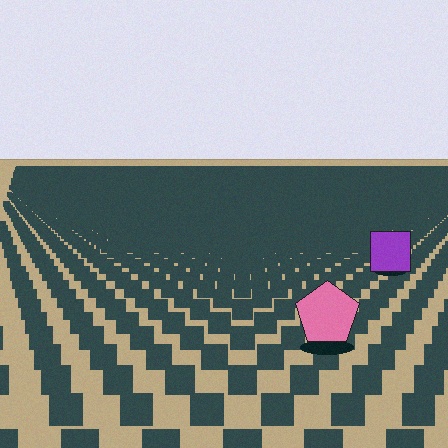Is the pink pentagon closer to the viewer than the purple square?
Yes. The pink pentagon is closer — you can tell from the texture gradient: the ground texture is coarser near it.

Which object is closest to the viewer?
The pink pentagon is closest. The texture marks near it are larger and more spread out.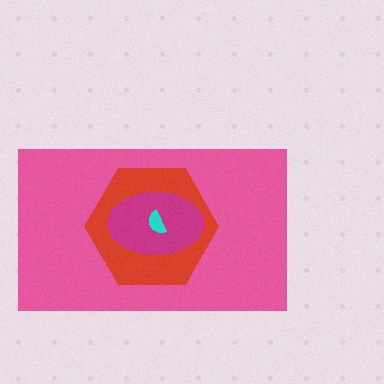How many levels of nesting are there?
4.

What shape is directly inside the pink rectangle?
The red hexagon.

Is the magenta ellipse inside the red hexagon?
Yes.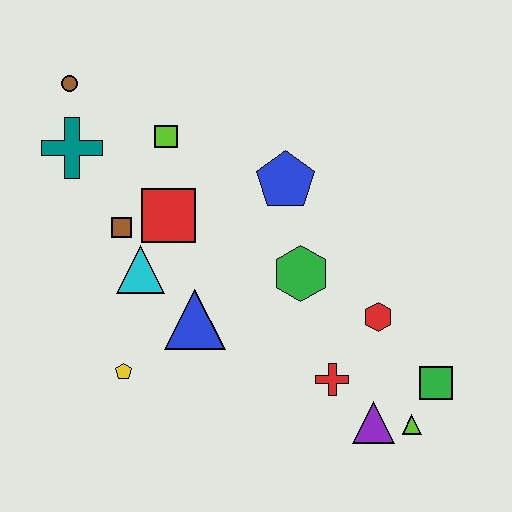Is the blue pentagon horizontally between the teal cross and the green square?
Yes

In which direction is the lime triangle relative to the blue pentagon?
The lime triangle is below the blue pentagon.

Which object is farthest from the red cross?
The brown circle is farthest from the red cross.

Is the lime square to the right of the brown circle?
Yes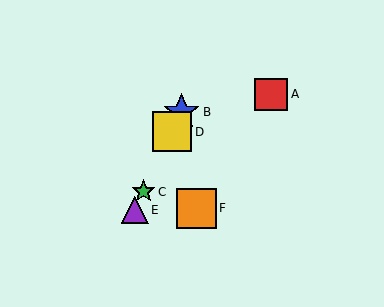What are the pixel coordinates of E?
Object E is at (135, 210).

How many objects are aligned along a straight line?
4 objects (B, C, D, E) are aligned along a straight line.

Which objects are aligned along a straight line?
Objects B, C, D, E are aligned along a straight line.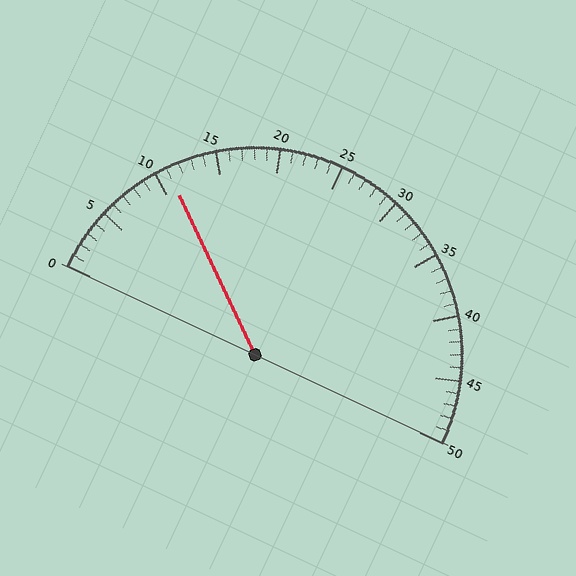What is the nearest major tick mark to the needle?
The nearest major tick mark is 10.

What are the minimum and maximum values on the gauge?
The gauge ranges from 0 to 50.